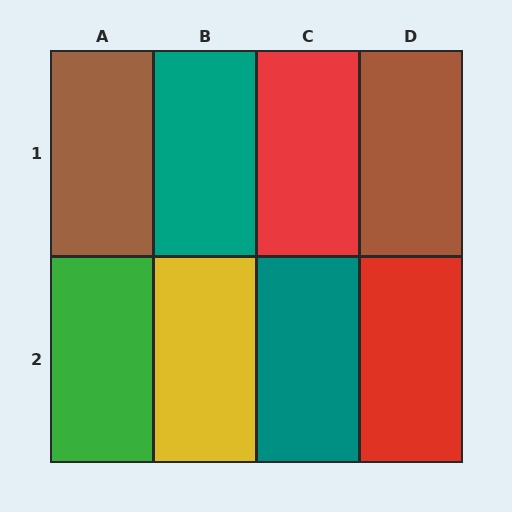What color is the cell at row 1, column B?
Teal.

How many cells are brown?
2 cells are brown.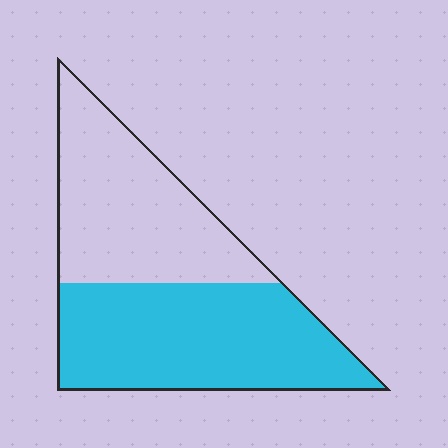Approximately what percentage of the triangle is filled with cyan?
Approximately 55%.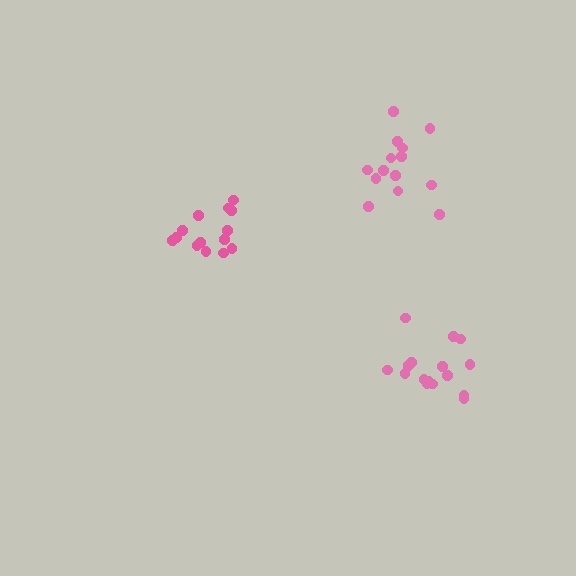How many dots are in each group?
Group 1: 14 dots, Group 2: 16 dots, Group 3: 14 dots (44 total).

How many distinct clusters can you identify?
There are 3 distinct clusters.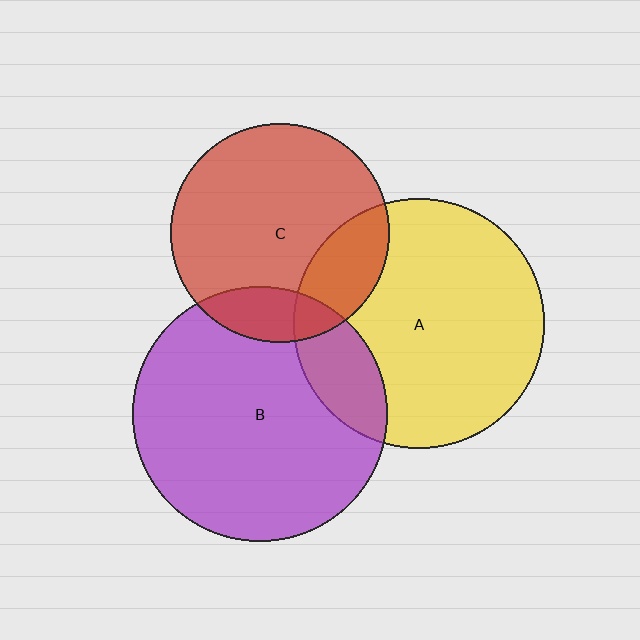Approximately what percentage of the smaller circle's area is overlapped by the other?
Approximately 15%.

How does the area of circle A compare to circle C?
Approximately 1.3 times.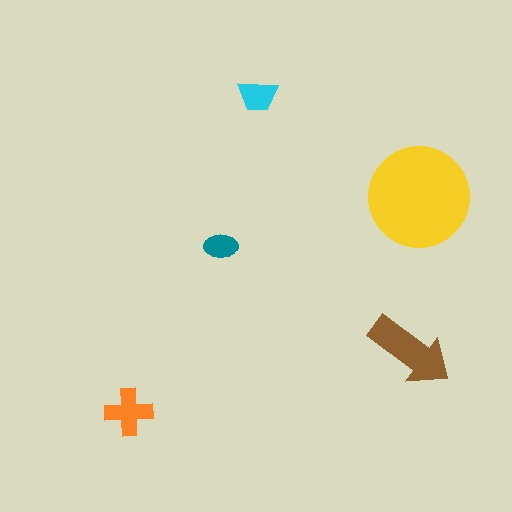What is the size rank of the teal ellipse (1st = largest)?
5th.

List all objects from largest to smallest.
The yellow circle, the brown arrow, the orange cross, the cyan trapezoid, the teal ellipse.